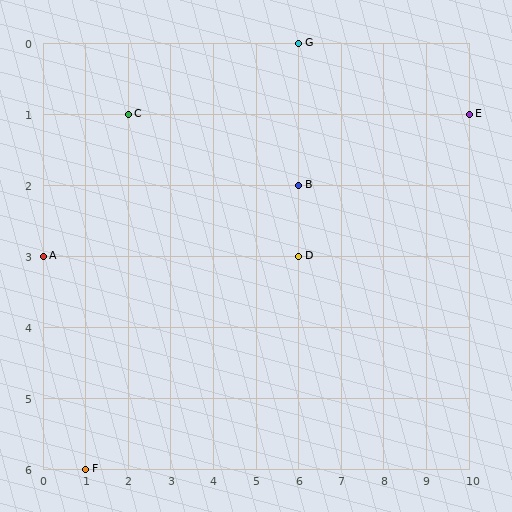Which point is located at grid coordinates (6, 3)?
Point D is at (6, 3).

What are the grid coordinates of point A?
Point A is at grid coordinates (0, 3).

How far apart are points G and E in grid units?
Points G and E are 4 columns and 1 row apart (about 4.1 grid units diagonally).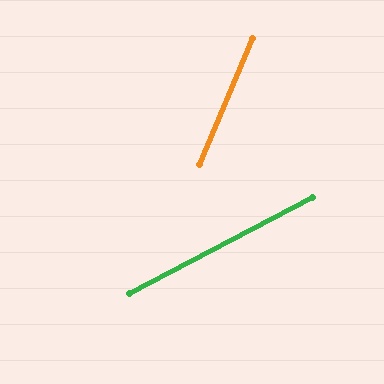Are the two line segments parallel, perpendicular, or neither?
Neither parallel nor perpendicular — they differ by about 40°.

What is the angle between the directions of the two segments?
Approximately 40 degrees.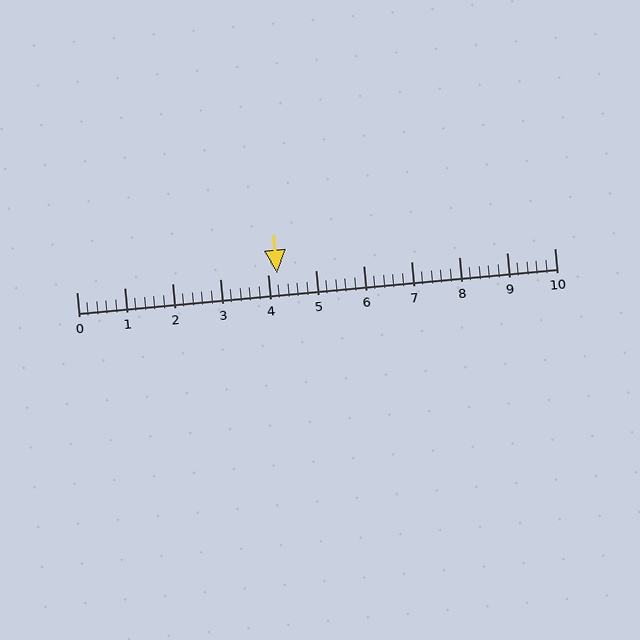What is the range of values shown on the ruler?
The ruler shows values from 0 to 10.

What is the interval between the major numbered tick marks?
The major tick marks are spaced 1 units apart.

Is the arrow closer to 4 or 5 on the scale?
The arrow is closer to 4.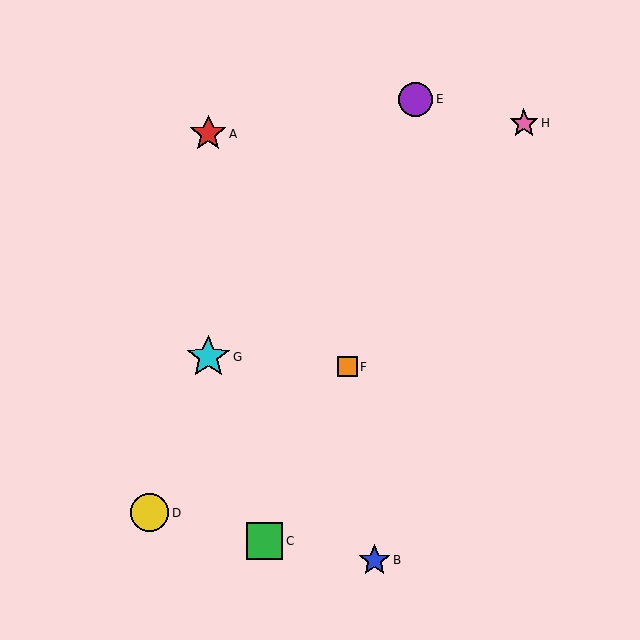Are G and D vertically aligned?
No, G is at x≈208 and D is at x≈150.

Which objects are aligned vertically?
Objects A, G are aligned vertically.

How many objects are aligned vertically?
2 objects (A, G) are aligned vertically.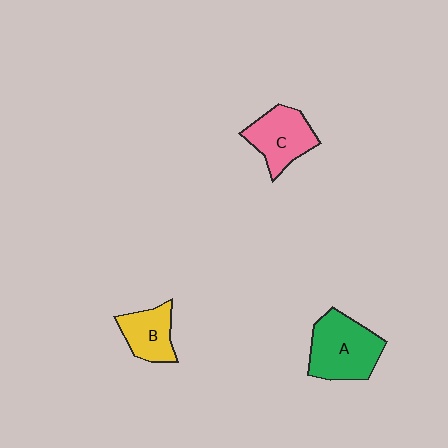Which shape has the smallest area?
Shape B (yellow).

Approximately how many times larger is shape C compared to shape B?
Approximately 1.3 times.